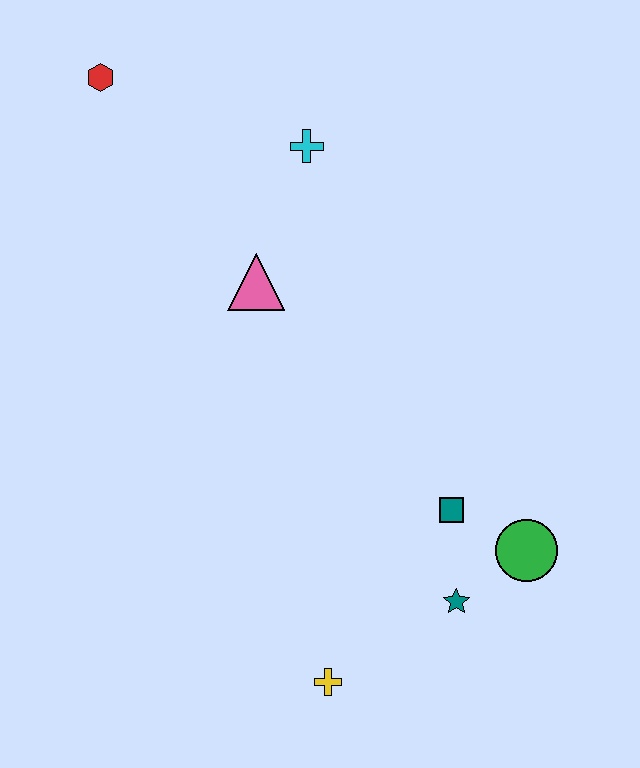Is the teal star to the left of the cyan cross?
No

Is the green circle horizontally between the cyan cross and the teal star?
No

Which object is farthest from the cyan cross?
The yellow cross is farthest from the cyan cross.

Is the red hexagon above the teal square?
Yes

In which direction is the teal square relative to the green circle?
The teal square is to the left of the green circle.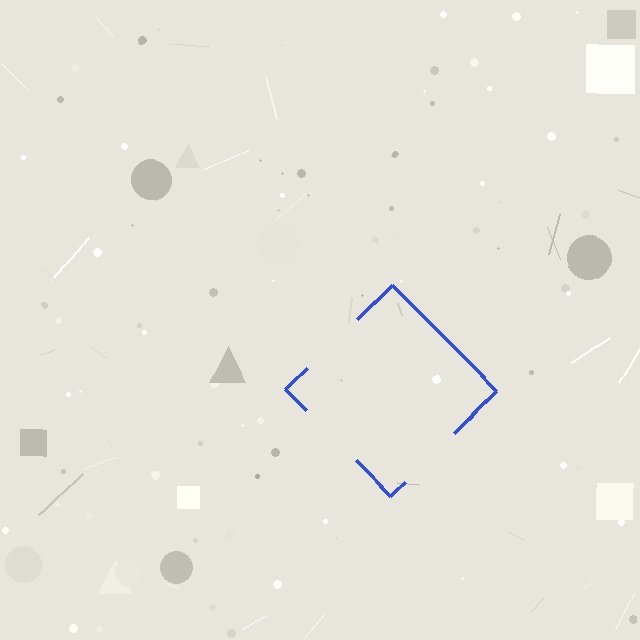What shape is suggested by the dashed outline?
The dashed outline suggests a diamond.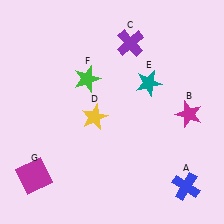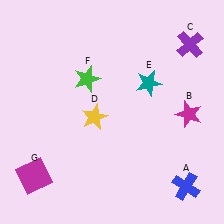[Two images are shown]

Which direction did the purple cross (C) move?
The purple cross (C) moved right.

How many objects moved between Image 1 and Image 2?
1 object moved between the two images.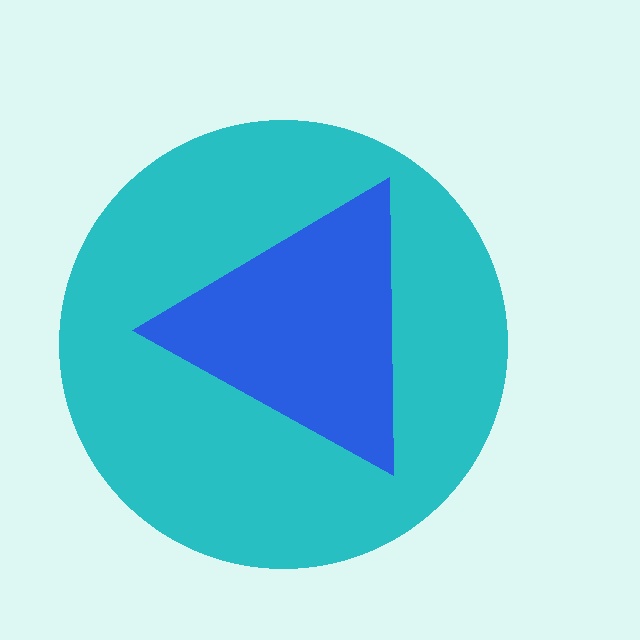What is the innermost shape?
The blue triangle.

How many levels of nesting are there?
2.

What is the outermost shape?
The cyan circle.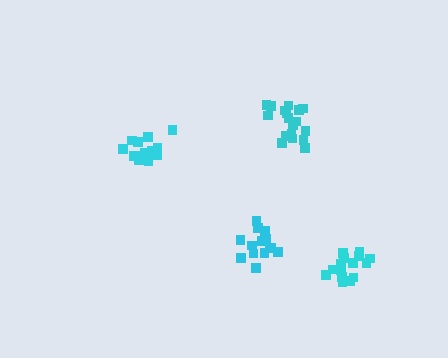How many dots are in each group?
Group 1: 16 dots, Group 2: 15 dots, Group 3: 18 dots, Group 4: 15 dots (64 total).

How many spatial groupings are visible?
There are 4 spatial groupings.